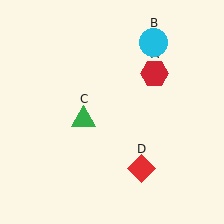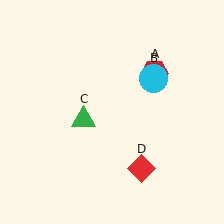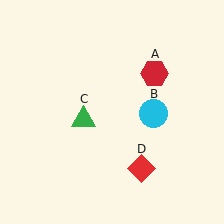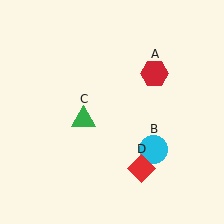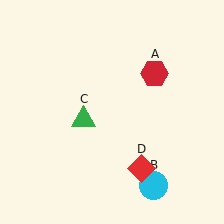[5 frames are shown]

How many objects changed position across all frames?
1 object changed position: cyan circle (object B).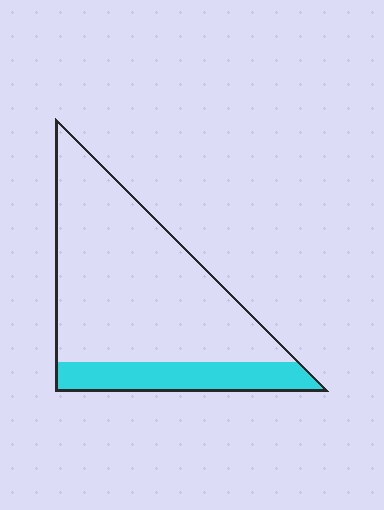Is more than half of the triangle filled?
No.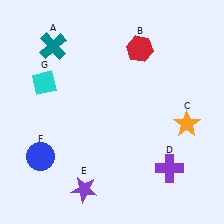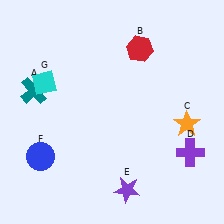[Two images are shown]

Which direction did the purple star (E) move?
The purple star (E) moved right.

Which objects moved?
The objects that moved are: the teal cross (A), the purple cross (D), the purple star (E).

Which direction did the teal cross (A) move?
The teal cross (A) moved down.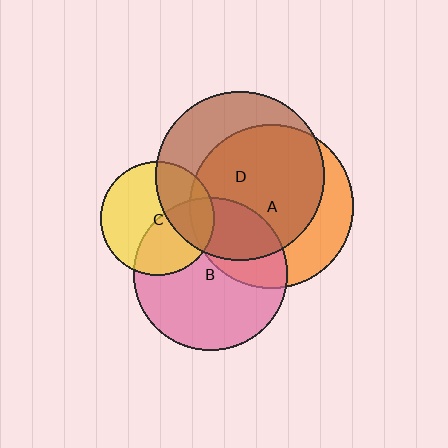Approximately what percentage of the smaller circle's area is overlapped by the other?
Approximately 35%.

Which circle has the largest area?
Circle D (brown).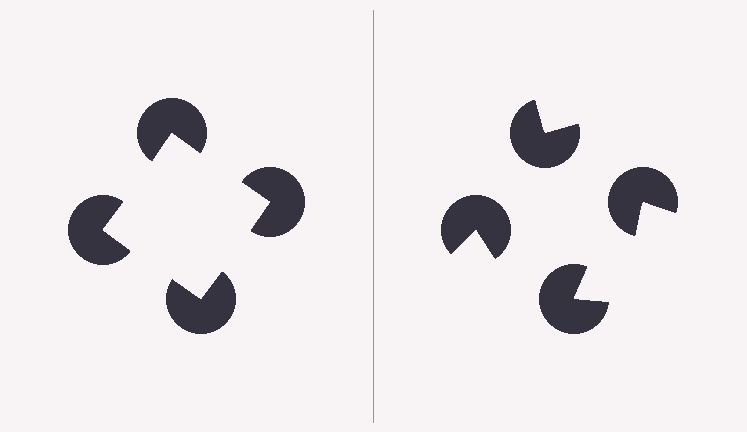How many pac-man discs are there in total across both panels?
8 — 4 on each side.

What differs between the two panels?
The pac-man discs are positioned identically on both sides; only the wedge orientations differ. On the left they align to a square; on the right they are misaligned.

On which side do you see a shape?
An illusory square appears on the left side. On the right side the wedge cuts are rotated, so no coherent shape forms.